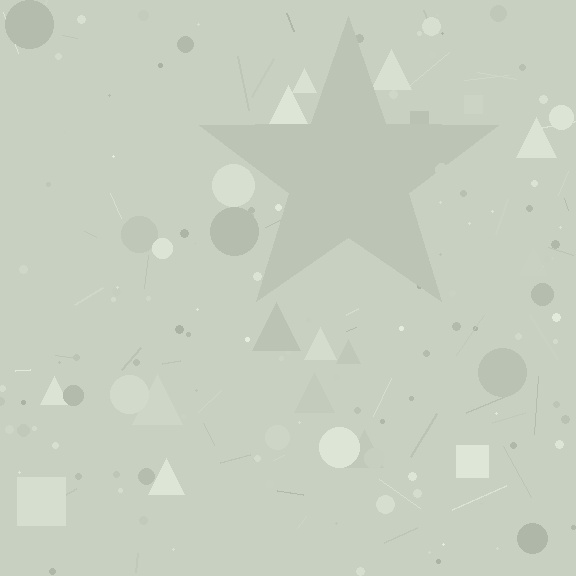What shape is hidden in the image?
A star is hidden in the image.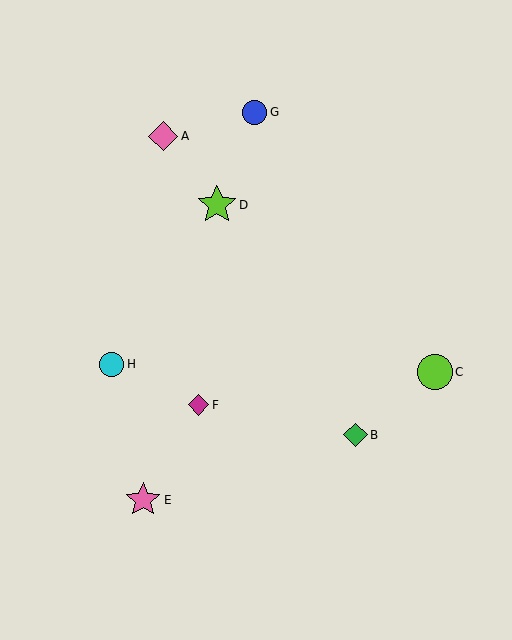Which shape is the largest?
The lime star (labeled D) is the largest.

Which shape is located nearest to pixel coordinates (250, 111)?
The blue circle (labeled G) at (254, 112) is nearest to that location.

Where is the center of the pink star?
The center of the pink star is at (143, 500).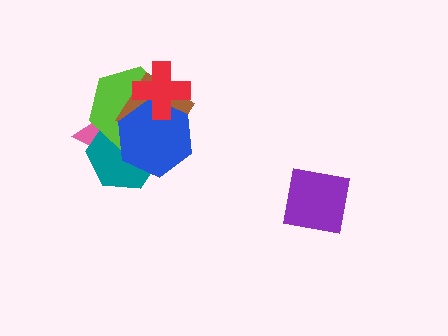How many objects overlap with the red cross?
3 objects overlap with the red cross.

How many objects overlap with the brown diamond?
4 objects overlap with the brown diamond.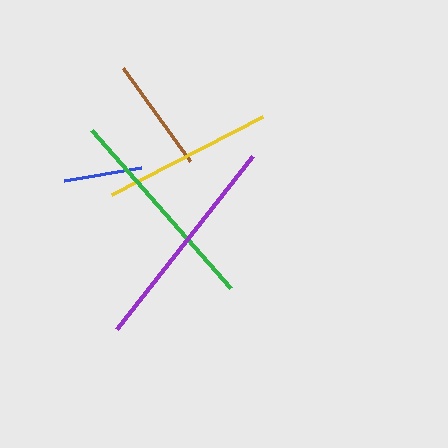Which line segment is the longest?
The purple line is the longest at approximately 220 pixels.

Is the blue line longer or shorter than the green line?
The green line is longer than the blue line.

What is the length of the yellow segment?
The yellow segment is approximately 170 pixels long.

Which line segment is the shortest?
The blue line is the shortest at approximately 79 pixels.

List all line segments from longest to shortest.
From longest to shortest: purple, green, yellow, brown, blue.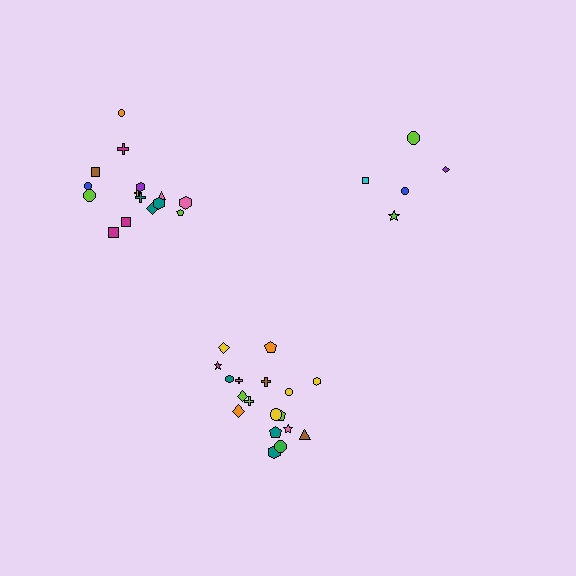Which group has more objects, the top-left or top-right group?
The top-left group.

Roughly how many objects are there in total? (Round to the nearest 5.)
Roughly 40 objects in total.